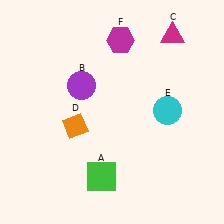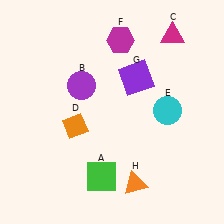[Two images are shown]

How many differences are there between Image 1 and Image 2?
There are 2 differences between the two images.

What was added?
A purple square (G), an orange triangle (H) were added in Image 2.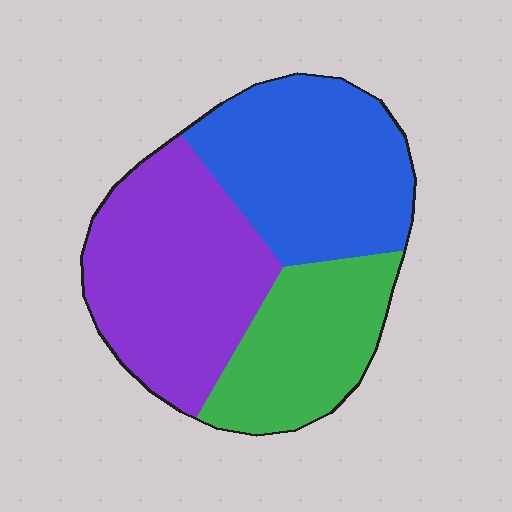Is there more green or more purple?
Purple.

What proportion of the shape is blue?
Blue takes up about three eighths (3/8) of the shape.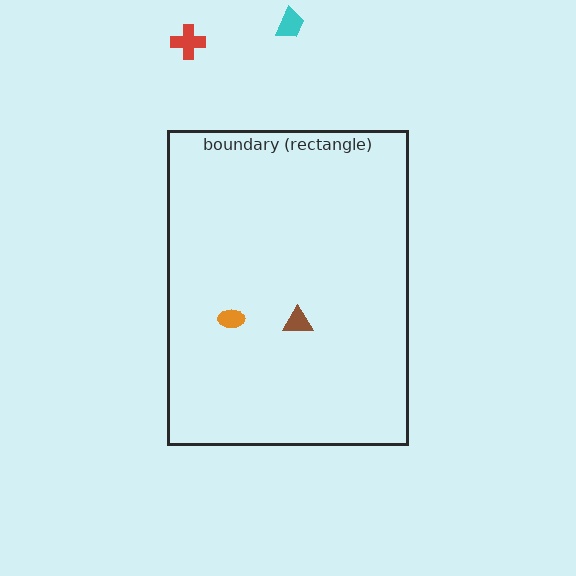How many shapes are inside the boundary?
2 inside, 2 outside.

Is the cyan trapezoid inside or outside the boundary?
Outside.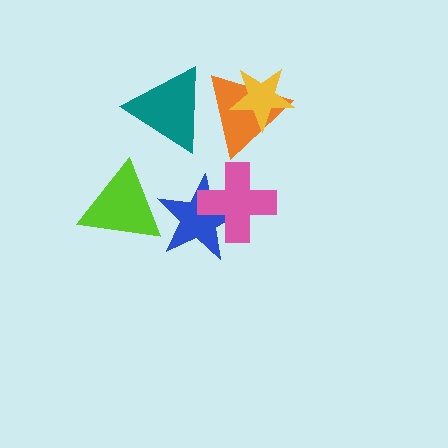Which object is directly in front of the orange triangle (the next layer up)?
The yellow star is directly in front of the orange triangle.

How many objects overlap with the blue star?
2 objects overlap with the blue star.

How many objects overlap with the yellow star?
1 object overlaps with the yellow star.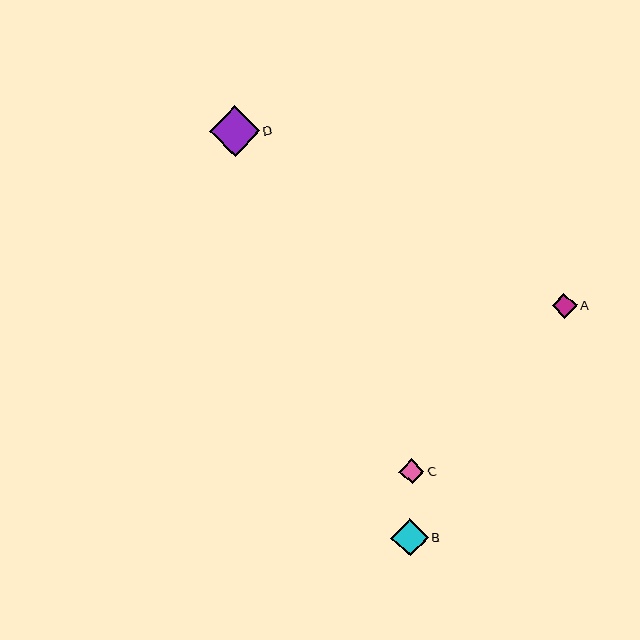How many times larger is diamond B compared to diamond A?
Diamond B is approximately 1.5 times the size of diamond A.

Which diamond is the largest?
Diamond D is the largest with a size of approximately 50 pixels.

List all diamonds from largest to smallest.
From largest to smallest: D, B, C, A.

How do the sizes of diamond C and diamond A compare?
Diamond C and diamond A are approximately the same size.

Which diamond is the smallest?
Diamond A is the smallest with a size of approximately 25 pixels.